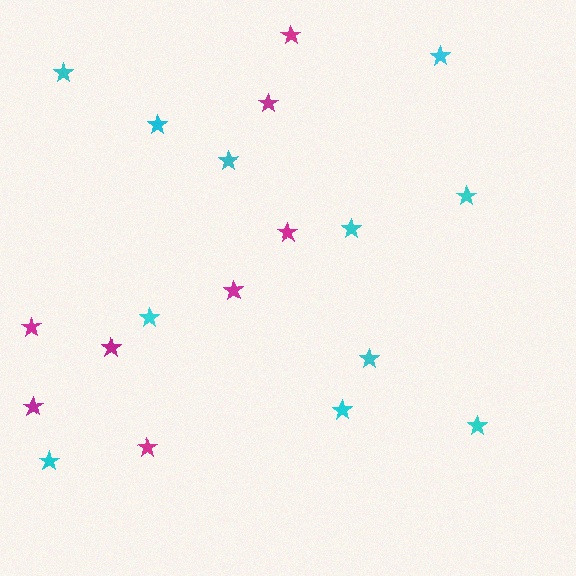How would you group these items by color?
There are 2 groups: one group of magenta stars (8) and one group of cyan stars (11).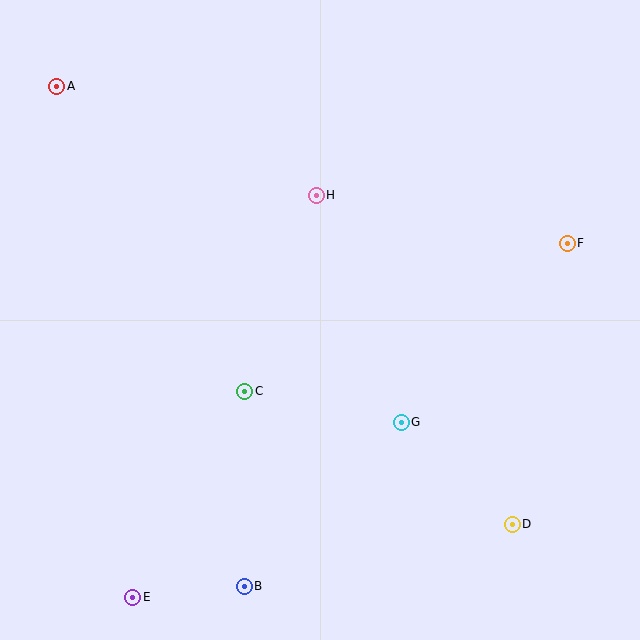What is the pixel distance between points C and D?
The distance between C and D is 299 pixels.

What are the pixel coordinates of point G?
Point G is at (401, 422).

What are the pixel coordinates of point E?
Point E is at (133, 597).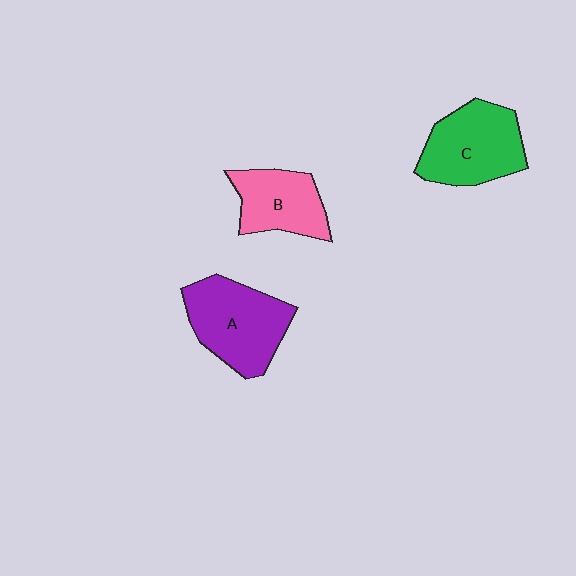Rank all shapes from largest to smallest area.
From largest to smallest: A (purple), C (green), B (pink).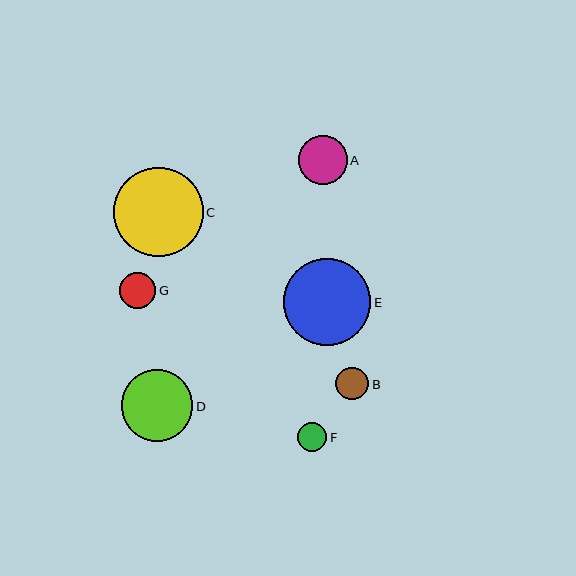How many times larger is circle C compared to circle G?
Circle C is approximately 2.5 times the size of circle G.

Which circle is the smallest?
Circle F is the smallest with a size of approximately 29 pixels.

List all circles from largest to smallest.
From largest to smallest: C, E, D, A, G, B, F.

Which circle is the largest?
Circle C is the largest with a size of approximately 89 pixels.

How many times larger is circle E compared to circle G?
Circle E is approximately 2.4 times the size of circle G.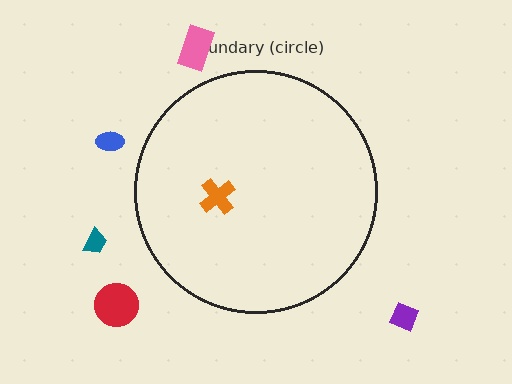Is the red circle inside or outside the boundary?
Outside.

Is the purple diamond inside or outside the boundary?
Outside.